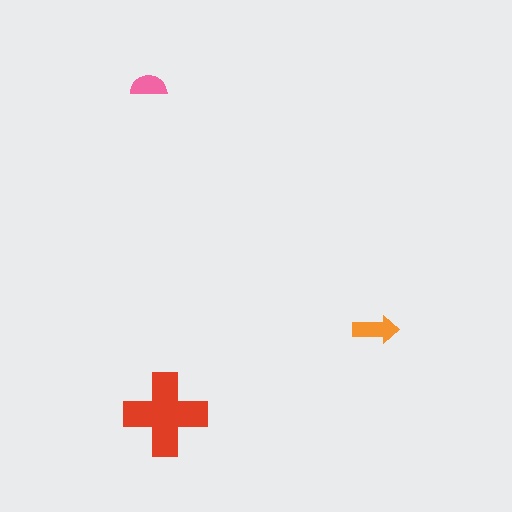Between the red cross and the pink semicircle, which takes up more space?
The red cross.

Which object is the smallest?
The pink semicircle.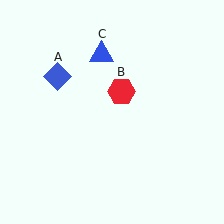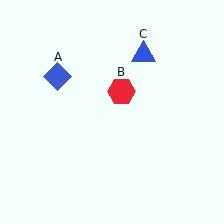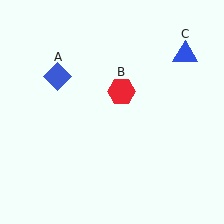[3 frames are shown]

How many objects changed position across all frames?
1 object changed position: blue triangle (object C).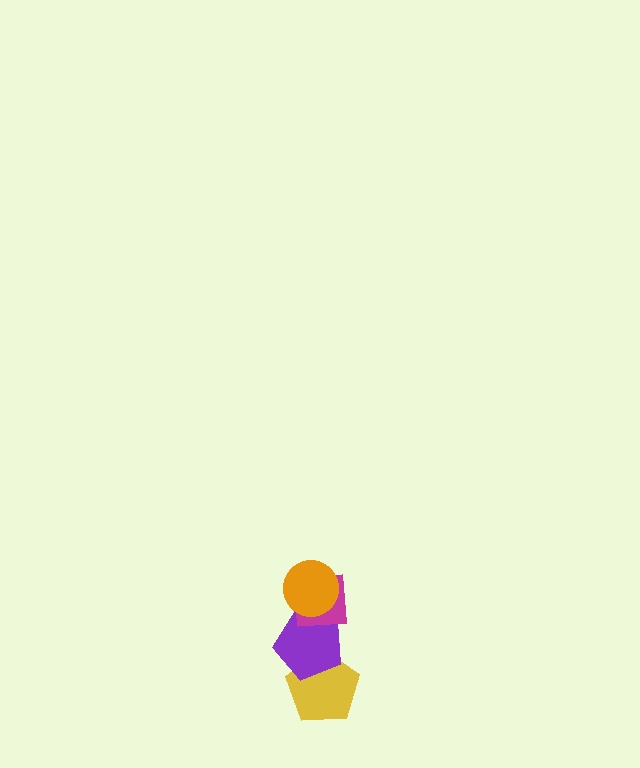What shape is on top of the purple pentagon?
The magenta square is on top of the purple pentagon.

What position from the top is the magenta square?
The magenta square is 2nd from the top.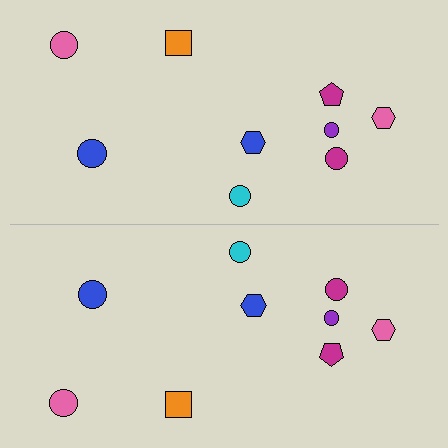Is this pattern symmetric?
Yes, this pattern has bilateral (reflection) symmetry.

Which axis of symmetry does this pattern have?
The pattern has a horizontal axis of symmetry running through the center of the image.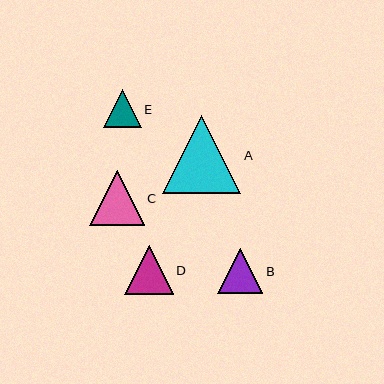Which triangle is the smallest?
Triangle E is the smallest with a size of approximately 38 pixels.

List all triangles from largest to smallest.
From largest to smallest: A, C, D, B, E.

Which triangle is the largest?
Triangle A is the largest with a size of approximately 78 pixels.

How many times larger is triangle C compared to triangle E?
Triangle C is approximately 1.4 times the size of triangle E.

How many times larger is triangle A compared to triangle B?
Triangle A is approximately 1.7 times the size of triangle B.